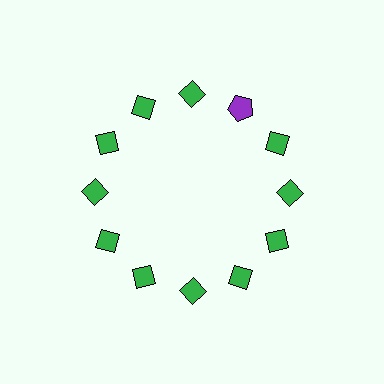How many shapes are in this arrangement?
There are 12 shapes arranged in a ring pattern.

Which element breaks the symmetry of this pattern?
The purple pentagon at roughly the 1 o'clock position breaks the symmetry. All other shapes are green diamonds.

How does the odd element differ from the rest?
It differs in both color (purple instead of green) and shape (pentagon instead of diamond).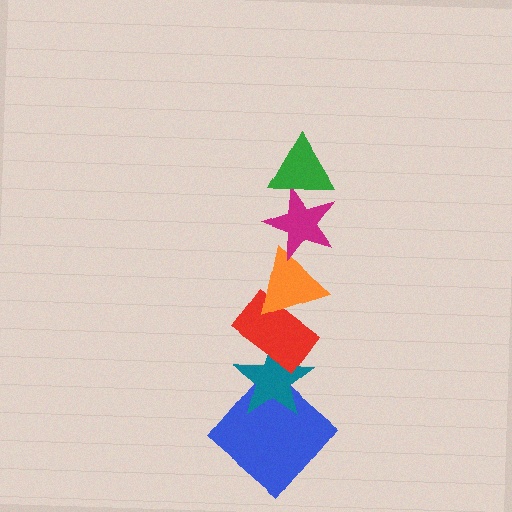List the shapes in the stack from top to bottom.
From top to bottom: the green triangle, the magenta star, the orange triangle, the red rectangle, the teal star, the blue diamond.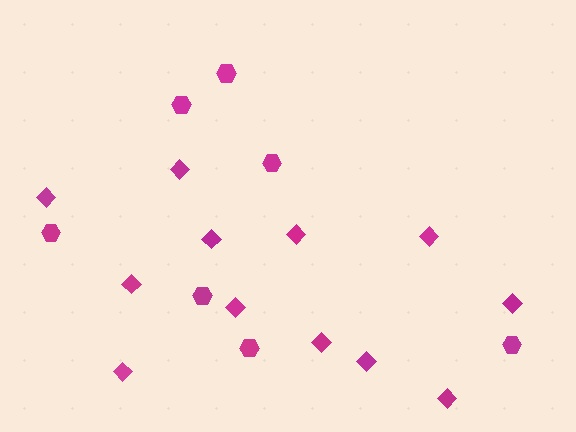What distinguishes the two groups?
There are 2 groups: one group of diamonds (12) and one group of hexagons (7).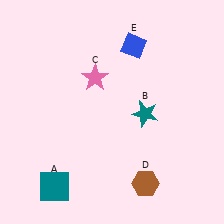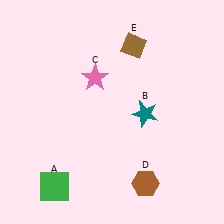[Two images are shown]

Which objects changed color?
A changed from teal to green. E changed from blue to brown.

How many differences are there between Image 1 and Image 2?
There are 2 differences between the two images.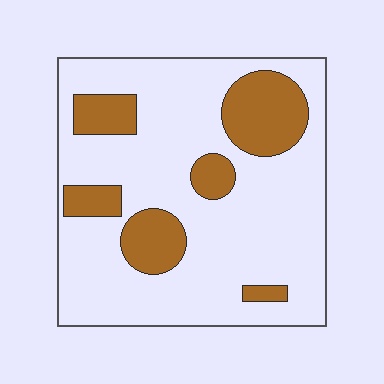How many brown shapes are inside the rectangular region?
6.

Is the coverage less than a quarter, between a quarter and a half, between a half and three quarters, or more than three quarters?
Less than a quarter.